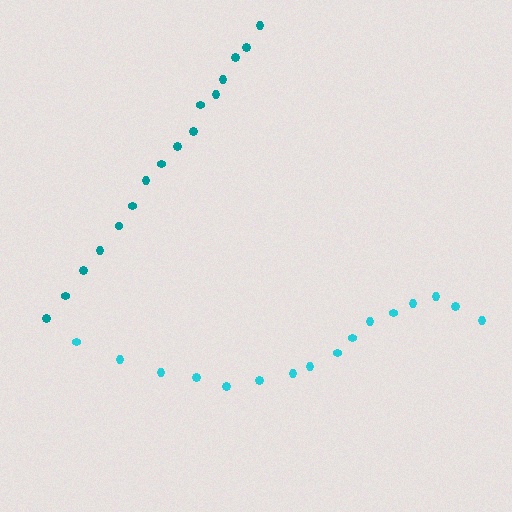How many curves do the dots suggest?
There are 2 distinct paths.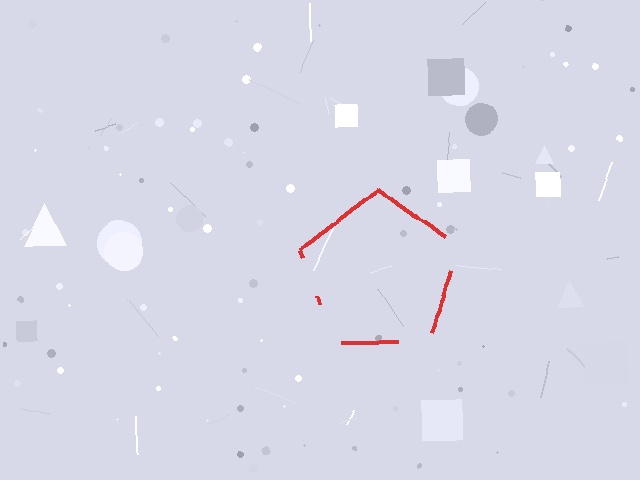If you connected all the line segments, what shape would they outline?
They would outline a pentagon.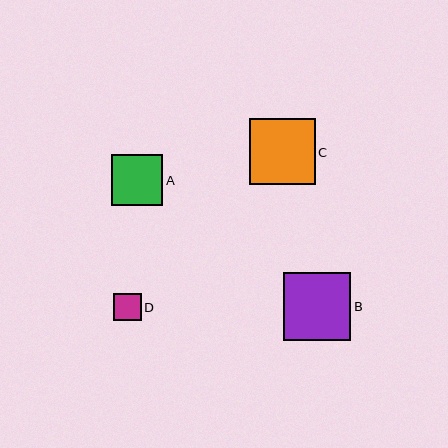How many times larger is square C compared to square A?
Square C is approximately 1.3 times the size of square A.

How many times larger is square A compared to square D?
Square A is approximately 1.9 times the size of square D.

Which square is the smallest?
Square D is the smallest with a size of approximately 27 pixels.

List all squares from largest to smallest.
From largest to smallest: B, C, A, D.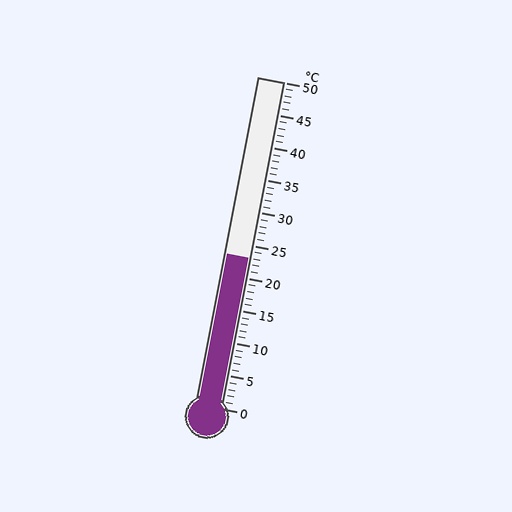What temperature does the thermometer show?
The thermometer shows approximately 23°C.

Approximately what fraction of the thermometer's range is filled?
The thermometer is filled to approximately 45% of its range.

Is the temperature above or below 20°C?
The temperature is above 20°C.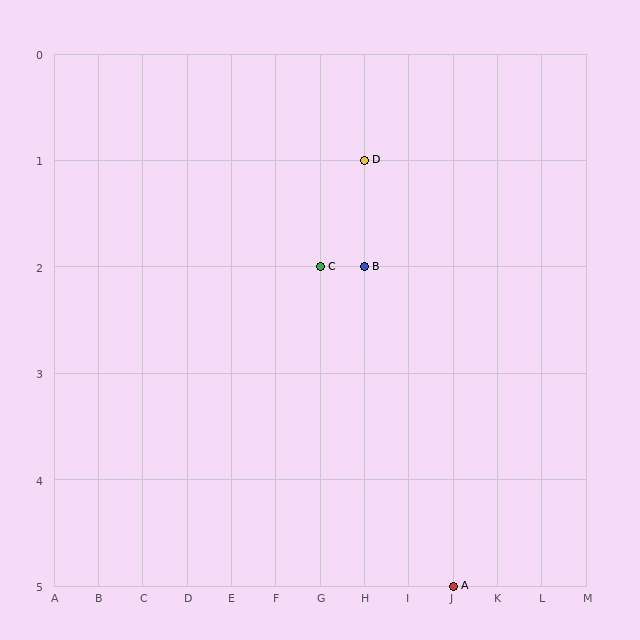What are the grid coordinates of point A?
Point A is at grid coordinates (J, 5).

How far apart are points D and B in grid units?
Points D and B are 1 row apart.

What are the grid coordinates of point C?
Point C is at grid coordinates (G, 2).